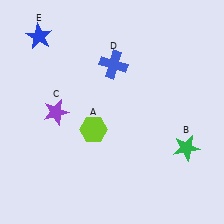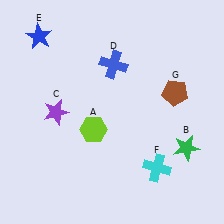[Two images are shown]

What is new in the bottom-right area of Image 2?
A cyan cross (F) was added in the bottom-right area of Image 2.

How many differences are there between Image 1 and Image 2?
There are 2 differences between the two images.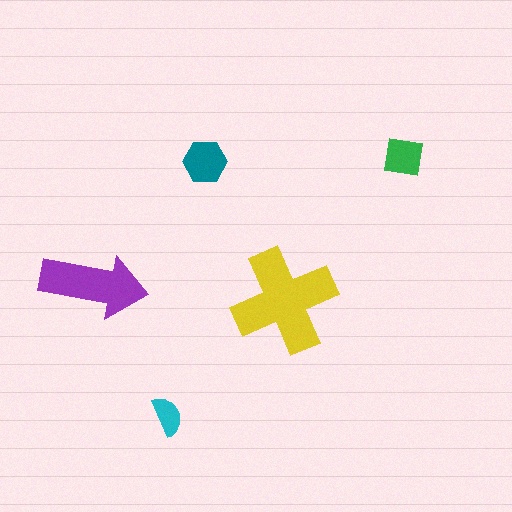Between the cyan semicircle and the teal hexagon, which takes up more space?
The teal hexagon.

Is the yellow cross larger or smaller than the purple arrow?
Larger.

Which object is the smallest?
The cyan semicircle.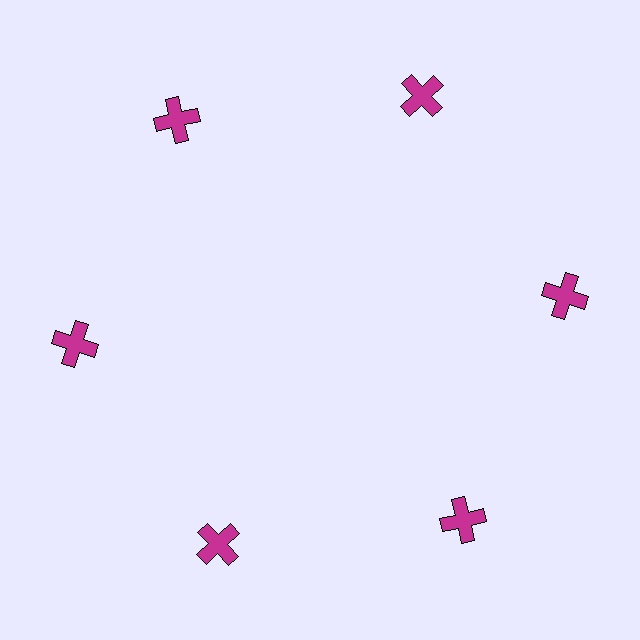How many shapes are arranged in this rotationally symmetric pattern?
There are 6 shapes, arranged in 6 groups of 1.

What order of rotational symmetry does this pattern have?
This pattern has 6-fold rotational symmetry.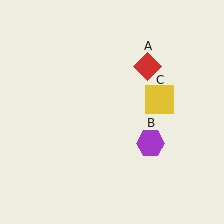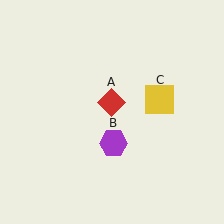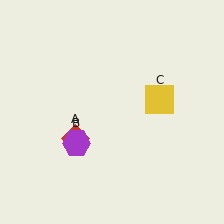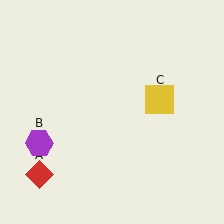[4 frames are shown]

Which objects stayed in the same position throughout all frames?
Yellow square (object C) remained stationary.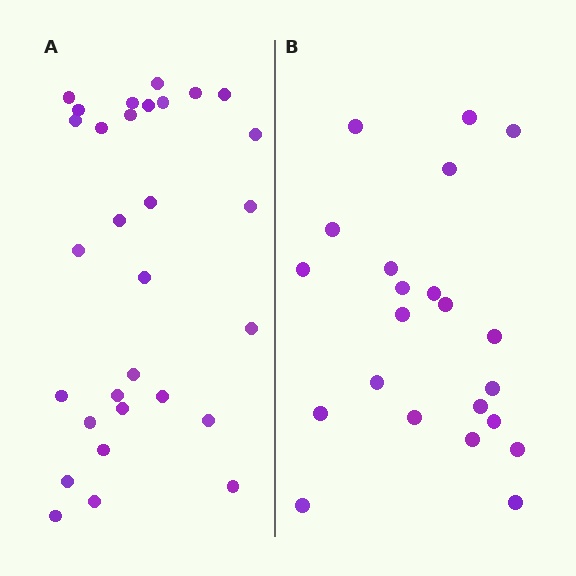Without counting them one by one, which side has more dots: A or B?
Region A (the left region) has more dots.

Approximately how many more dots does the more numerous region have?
Region A has roughly 8 or so more dots than region B.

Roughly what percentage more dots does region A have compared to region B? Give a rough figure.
About 35% more.